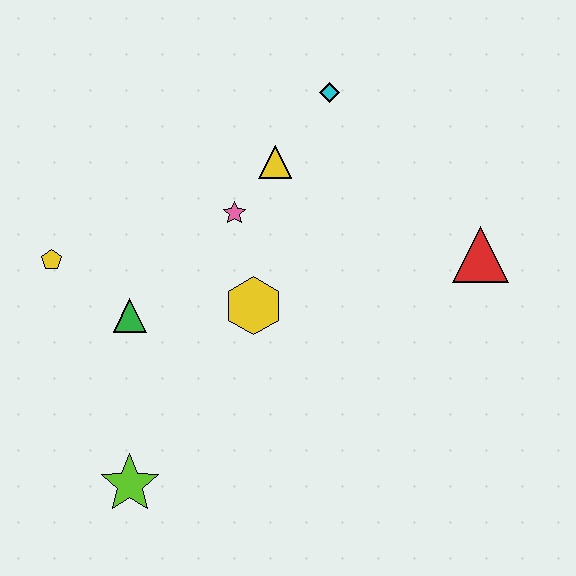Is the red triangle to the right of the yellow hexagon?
Yes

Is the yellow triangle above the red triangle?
Yes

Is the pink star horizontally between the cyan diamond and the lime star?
Yes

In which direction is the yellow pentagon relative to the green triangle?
The yellow pentagon is to the left of the green triangle.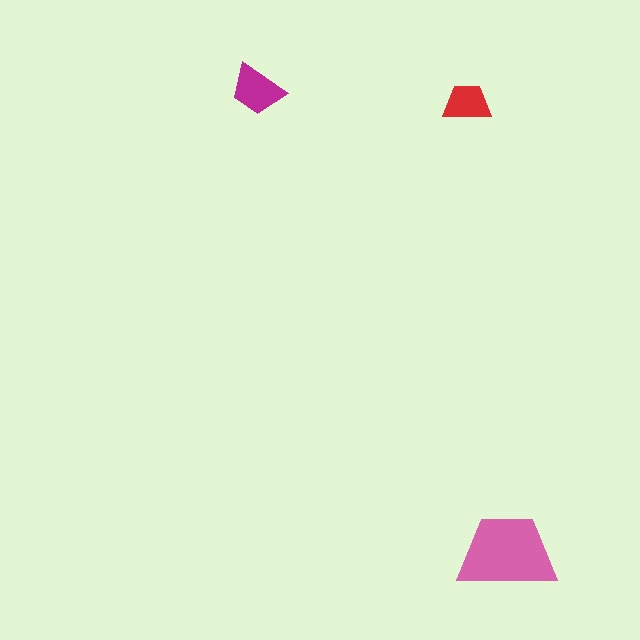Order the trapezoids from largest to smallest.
the pink one, the magenta one, the red one.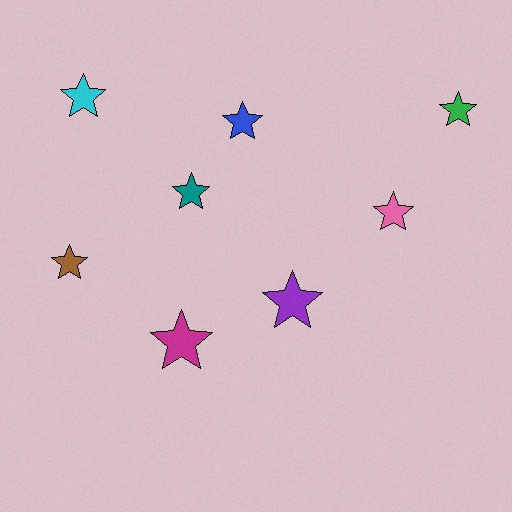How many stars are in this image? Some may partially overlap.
There are 8 stars.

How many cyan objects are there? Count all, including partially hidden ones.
There is 1 cyan object.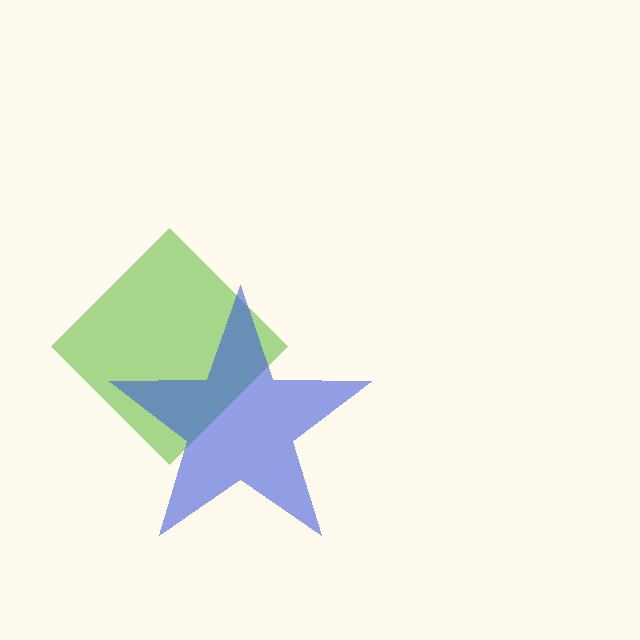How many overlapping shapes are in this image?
There are 2 overlapping shapes in the image.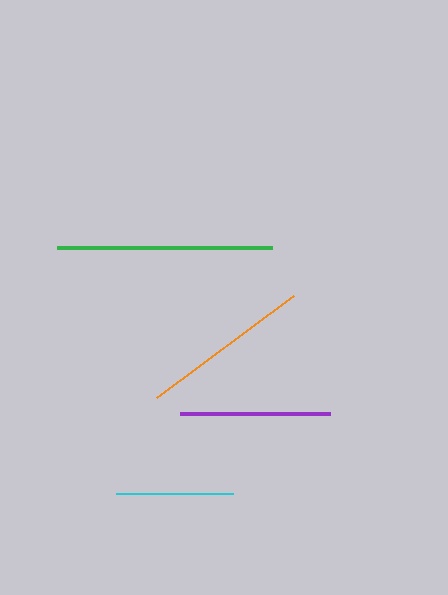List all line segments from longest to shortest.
From longest to shortest: green, orange, purple, cyan.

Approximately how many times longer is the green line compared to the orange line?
The green line is approximately 1.3 times the length of the orange line.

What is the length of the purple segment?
The purple segment is approximately 151 pixels long.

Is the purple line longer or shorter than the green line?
The green line is longer than the purple line.